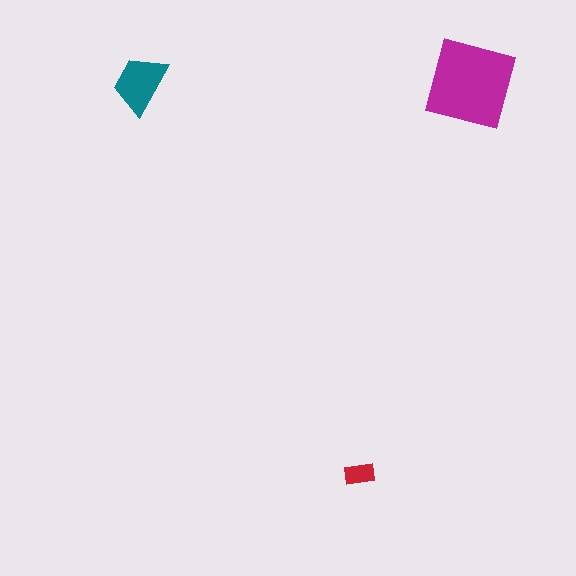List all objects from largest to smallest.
The magenta square, the teal trapezoid, the red rectangle.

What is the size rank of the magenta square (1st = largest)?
1st.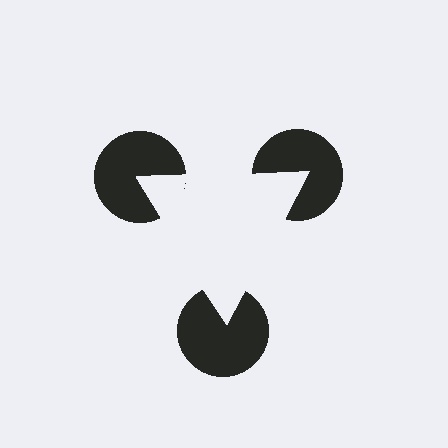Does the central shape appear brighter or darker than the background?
It typically appears slightly brighter than the background, even though no actual brightness change is drawn.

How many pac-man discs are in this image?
There are 3 — one at each vertex of the illusory triangle.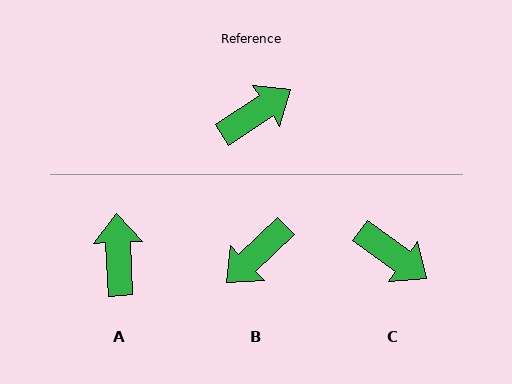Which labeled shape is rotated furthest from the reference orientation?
B, about 170 degrees away.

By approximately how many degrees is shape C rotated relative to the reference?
Approximately 70 degrees clockwise.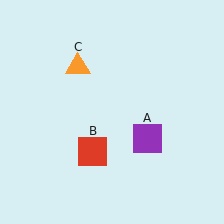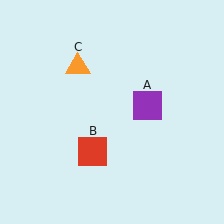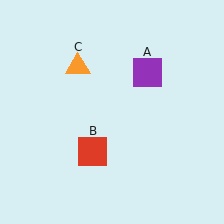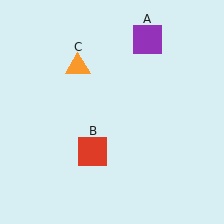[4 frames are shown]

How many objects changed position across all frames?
1 object changed position: purple square (object A).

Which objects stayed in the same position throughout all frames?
Red square (object B) and orange triangle (object C) remained stationary.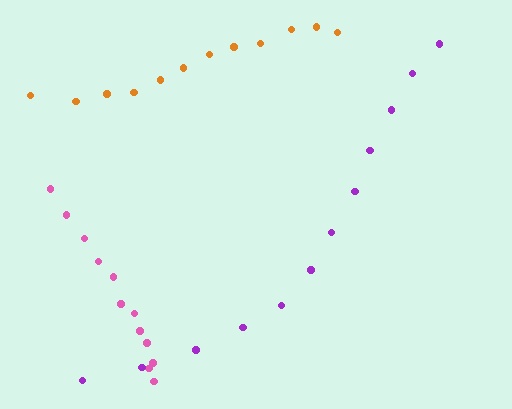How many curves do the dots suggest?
There are 3 distinct paths.